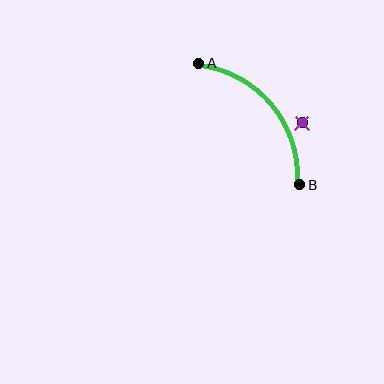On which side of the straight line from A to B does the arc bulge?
The arc bulges above and to the right of the straight line connecting A and B.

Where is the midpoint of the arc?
The arc midpoint is the point on the curve farthest from the straight line joining A and B. It sits above and to the right of that line.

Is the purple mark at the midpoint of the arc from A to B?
No — the purple mark does not lie on the arc at all. It sits slightly outside the curve.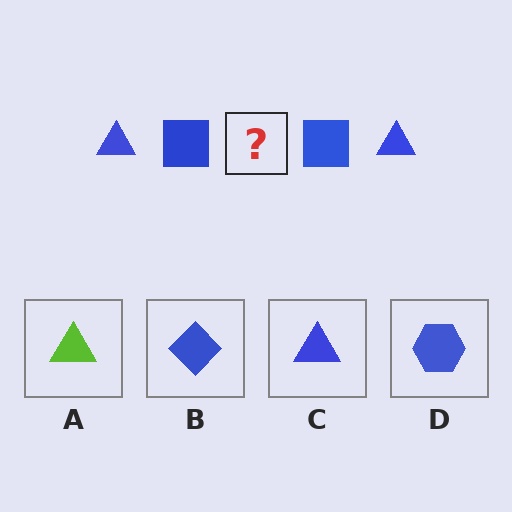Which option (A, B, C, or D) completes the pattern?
C.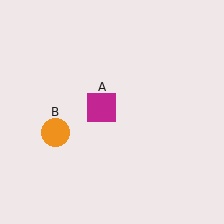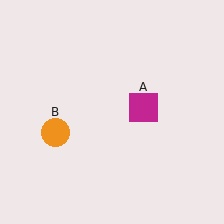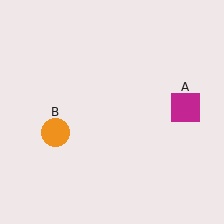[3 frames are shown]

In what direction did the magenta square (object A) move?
The magenta square (object A) moved right.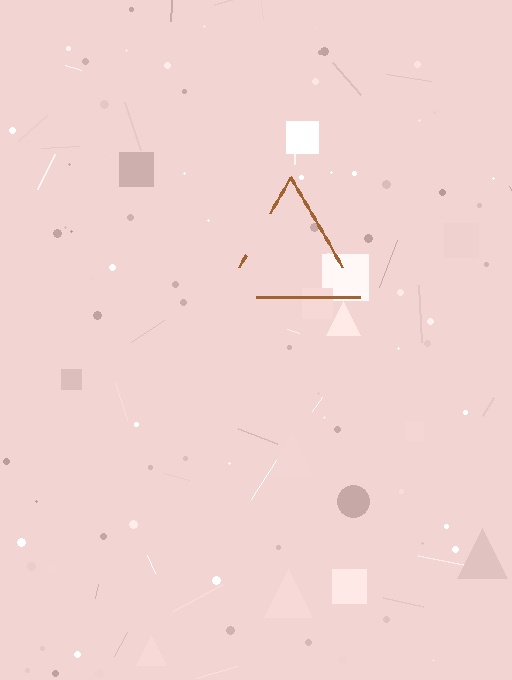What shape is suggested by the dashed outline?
The dashed outline suggests a triangle.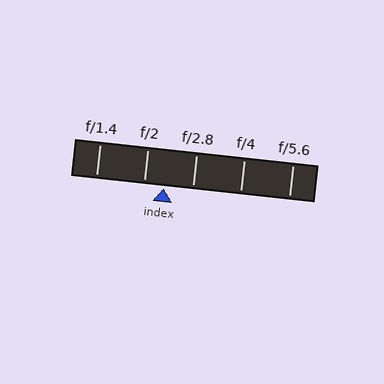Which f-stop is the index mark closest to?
The index mark is closest to f/2.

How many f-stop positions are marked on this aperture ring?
There are 5 f-stop positions marked.